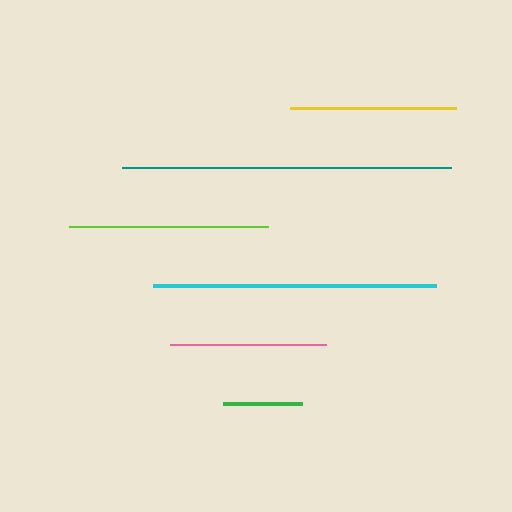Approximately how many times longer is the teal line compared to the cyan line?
The teal line is approximately 1.2 times the length of the cyan line.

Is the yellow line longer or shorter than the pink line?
The yellow line is longer than the pink line.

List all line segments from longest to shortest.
From longest to shortest: teal, cyan, lime, yellow, pink, green.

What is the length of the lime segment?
The lime segment is approximately 199 pixels long.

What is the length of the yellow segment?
The yellow segment is approximately 165 pixels long.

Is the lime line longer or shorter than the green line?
The lime line is longer than the green line.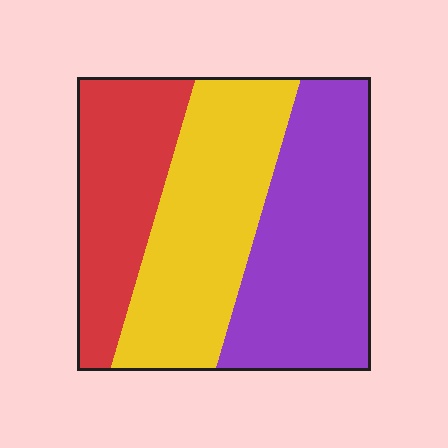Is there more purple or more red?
Purple.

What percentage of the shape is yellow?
Yellow covers about 35% of the shape.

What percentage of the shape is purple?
Purple takes up about three eighths (3/8) of the shape.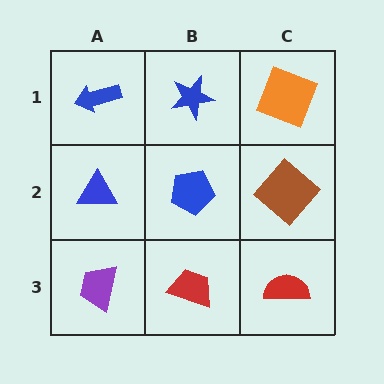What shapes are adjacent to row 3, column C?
A brown diamond (row 2, column C), a red trapezoid (row 3, column B).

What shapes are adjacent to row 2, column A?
A blue arrow (row 1, column A), a purple trapezoid (row 3, column A), a blue pentagon (row 2, column B).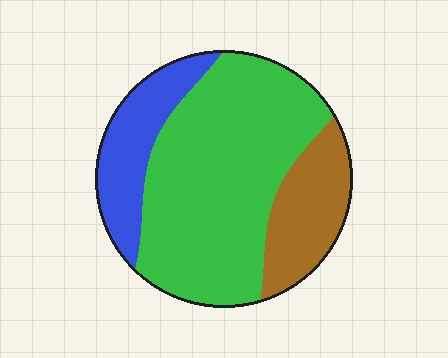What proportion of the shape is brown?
Brown takes up less than a quarter of the shape.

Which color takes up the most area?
Green, at roughly 60%.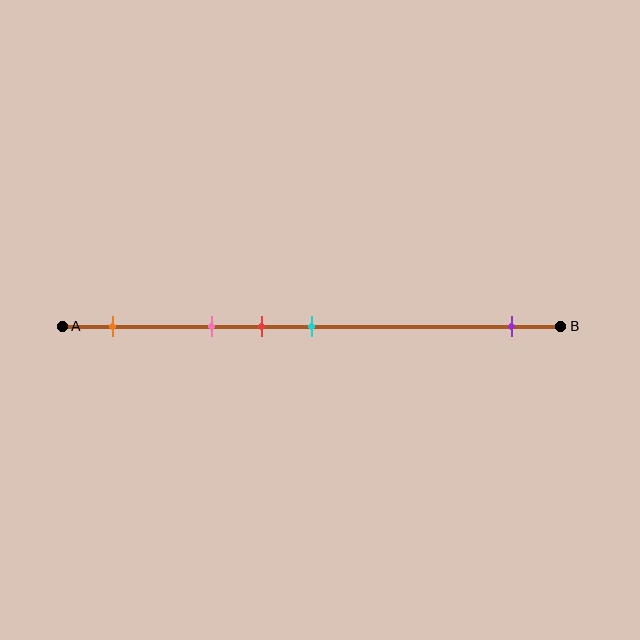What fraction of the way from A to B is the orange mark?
The orange mark is approximately 10% (0.1) of the way from A to B.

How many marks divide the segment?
There are 5 marks dividing the segment.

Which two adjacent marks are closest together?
The red and cyan marks are the closest adjacent pair.